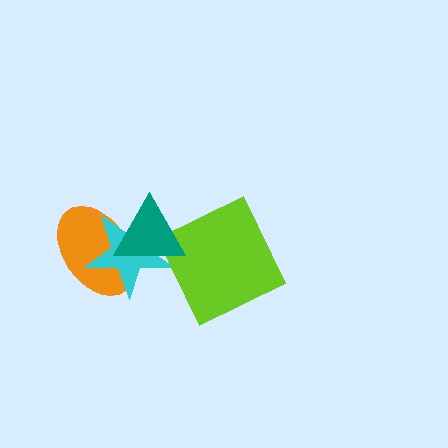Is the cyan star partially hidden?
Yes, it is partially covered by another shape.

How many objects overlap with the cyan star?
2 objects overlap with the cyan star.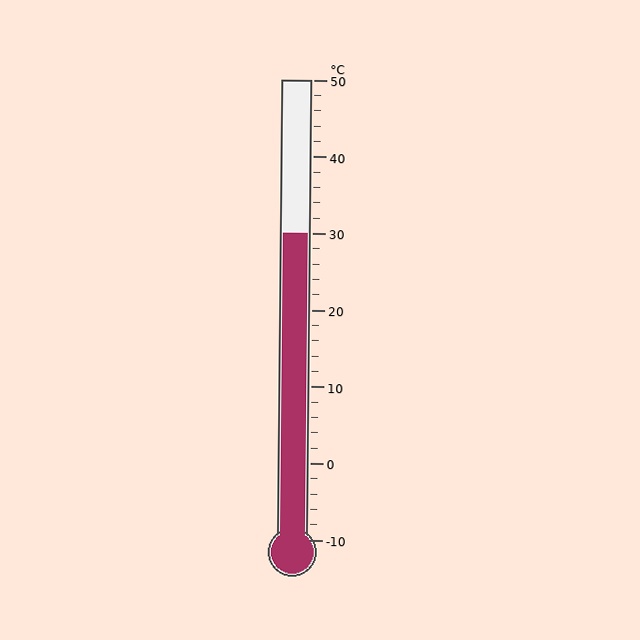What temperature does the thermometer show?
The thermometer shows approximately 30°C.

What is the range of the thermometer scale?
The thermometer scale ranges from -10°C to 50°C.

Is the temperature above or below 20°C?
The temperature is above 20°C.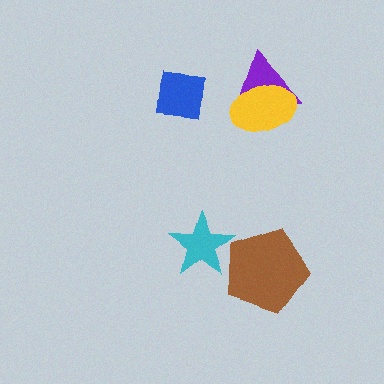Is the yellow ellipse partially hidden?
No, no other shape covers it.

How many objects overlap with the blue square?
0 objects overlap with the blue square.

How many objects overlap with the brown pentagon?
1 object overlaps with the brown pentagon.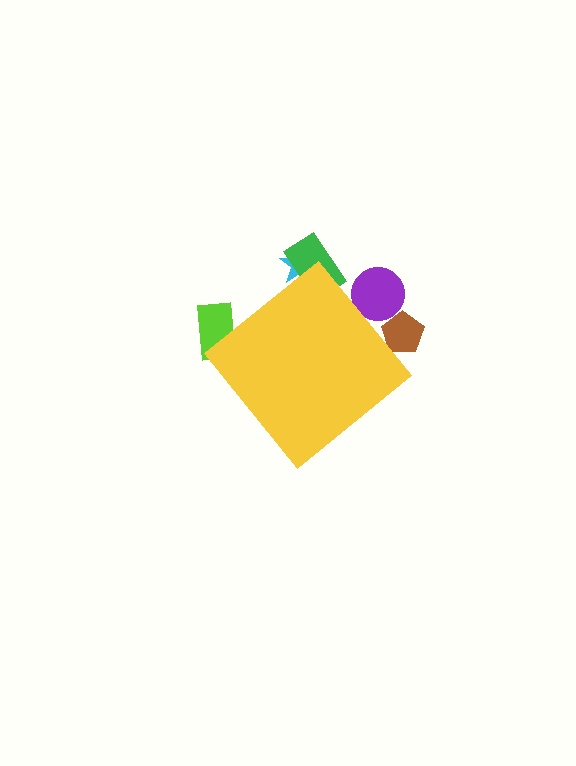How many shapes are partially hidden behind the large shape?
5 shapes are partially hidden.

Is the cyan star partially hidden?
Yes, the cyan star is partially hidden behind the yellow diamond.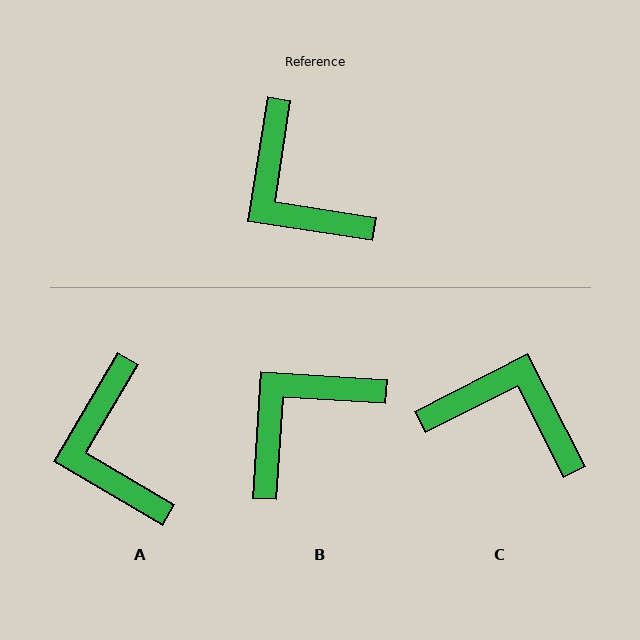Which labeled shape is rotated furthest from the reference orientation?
C, about 144 degrees away.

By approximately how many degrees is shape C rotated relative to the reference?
Approximately 144 degrees clockwise.